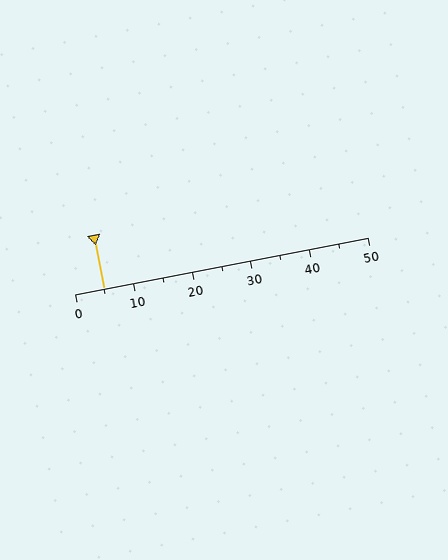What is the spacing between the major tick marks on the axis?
The major ticks are spaced 10 apart.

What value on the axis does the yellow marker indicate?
The marker indicates approximately 5.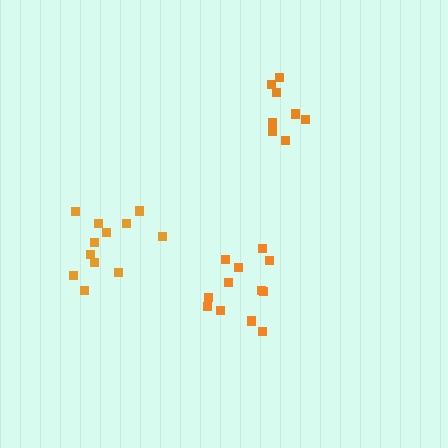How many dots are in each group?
Group 1: 12 dots, Group 2: 8 dots, Group 3: 12 dots (32 total).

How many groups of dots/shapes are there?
There are 3 groups.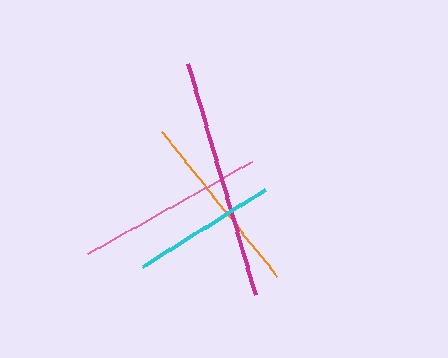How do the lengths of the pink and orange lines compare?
The pink and orange lines are approximately the same length.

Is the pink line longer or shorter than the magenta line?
The magenta line is longer than the pink line.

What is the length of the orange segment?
The orange segment is approximately 184 pixels long.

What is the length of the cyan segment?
The cyan segment is approximately 144 pixels long.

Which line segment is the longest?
The magenta line is the longest at approximately 241 pixels.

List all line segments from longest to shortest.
From longest to shortest: magenta, pink, orange, cyan.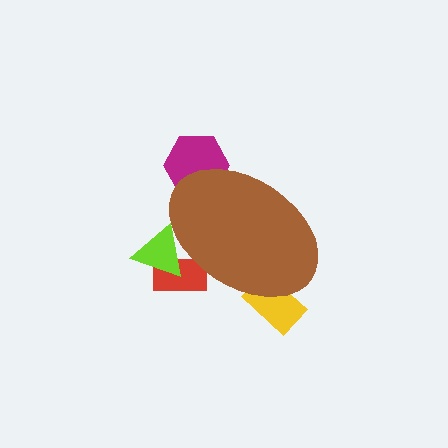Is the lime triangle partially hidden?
Yes, the lime triangle is partially hidden behind the brown ellipse.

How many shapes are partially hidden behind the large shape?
4 shapes are partially hidden.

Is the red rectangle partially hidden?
Yes, the red rectangle is partially hidden behind the brown ellipse.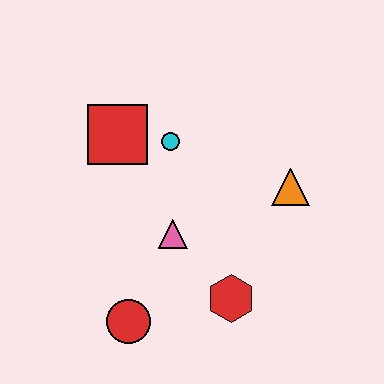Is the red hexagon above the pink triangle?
No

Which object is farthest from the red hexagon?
The red square is farthest from the red hexagon.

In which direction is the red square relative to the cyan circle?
The red square is to the left of the cyan circle.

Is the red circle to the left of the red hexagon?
Yes